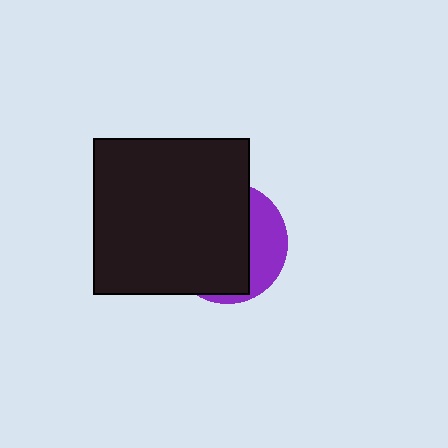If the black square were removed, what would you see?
You would see the complete purple circle.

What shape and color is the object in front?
The object in front is a black square.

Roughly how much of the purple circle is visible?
A small part of it is visible (roughly 30%).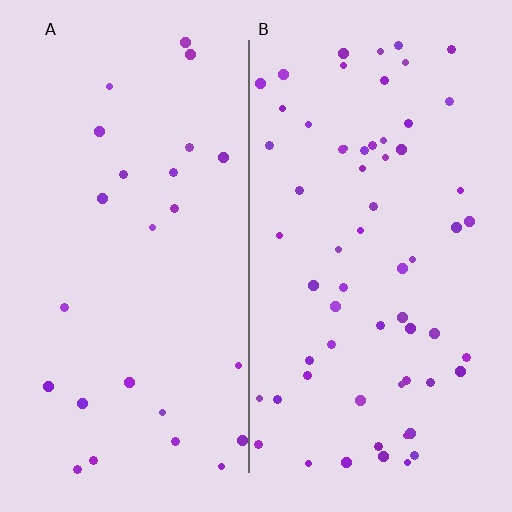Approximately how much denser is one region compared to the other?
Approximately 2.5× — region B over region A.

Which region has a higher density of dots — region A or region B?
B (the right).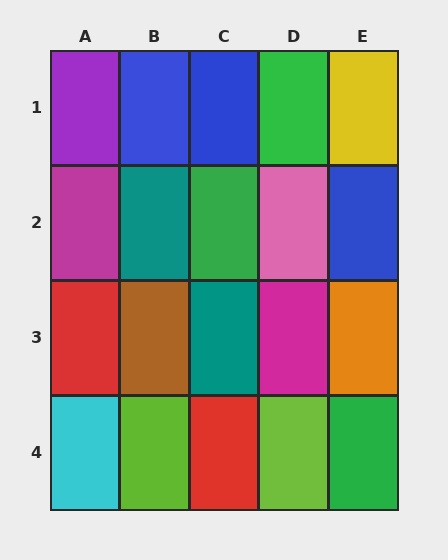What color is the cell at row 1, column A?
Purple.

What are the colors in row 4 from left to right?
Cyan, lime, red, lime, green.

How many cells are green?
3 cells are green.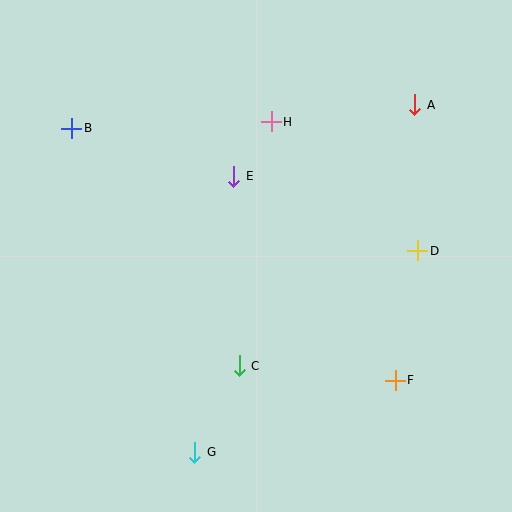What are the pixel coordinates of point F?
Point F is at (395, 380).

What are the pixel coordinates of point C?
Point C is at (239, 366).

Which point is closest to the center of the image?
Point E at (234, 176) is closest to the center.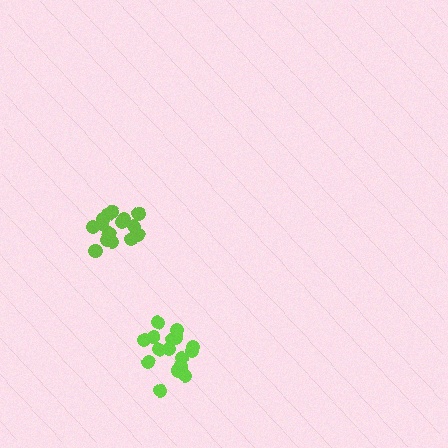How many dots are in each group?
Group 1: 17 dots, Group 2: 15 dots (32 total).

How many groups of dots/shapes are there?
There are 2 groups.